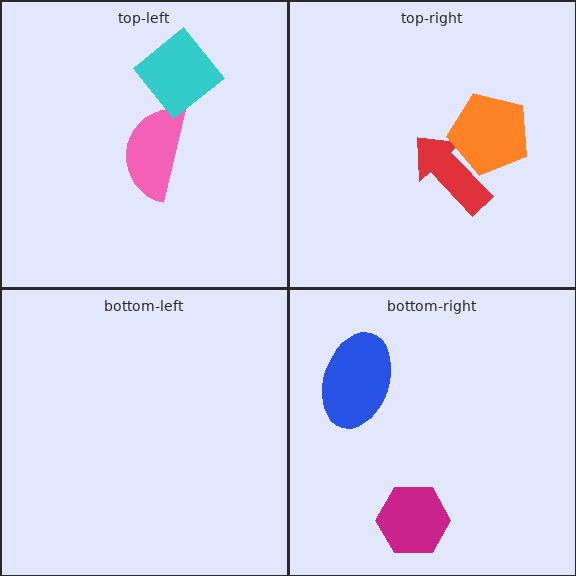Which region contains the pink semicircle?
The top-left region.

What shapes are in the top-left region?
The pink semicircle, the cyan diamond.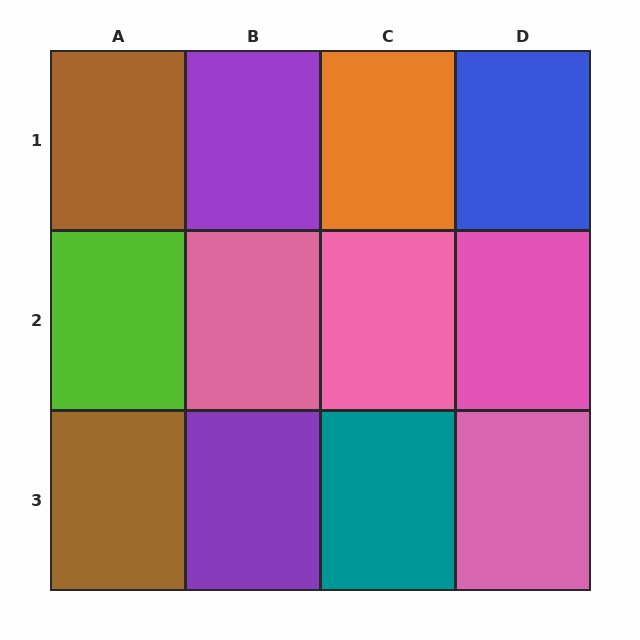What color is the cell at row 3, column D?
Pink.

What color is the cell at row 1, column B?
Purple.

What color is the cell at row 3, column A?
Brown.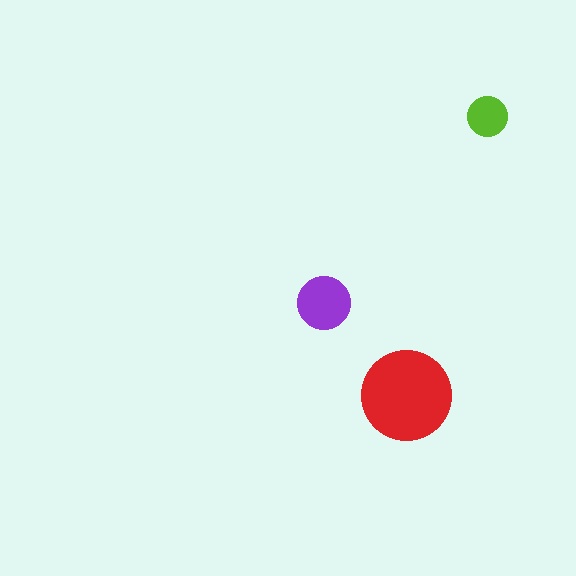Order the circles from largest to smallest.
the red one, the purple one, the lime one.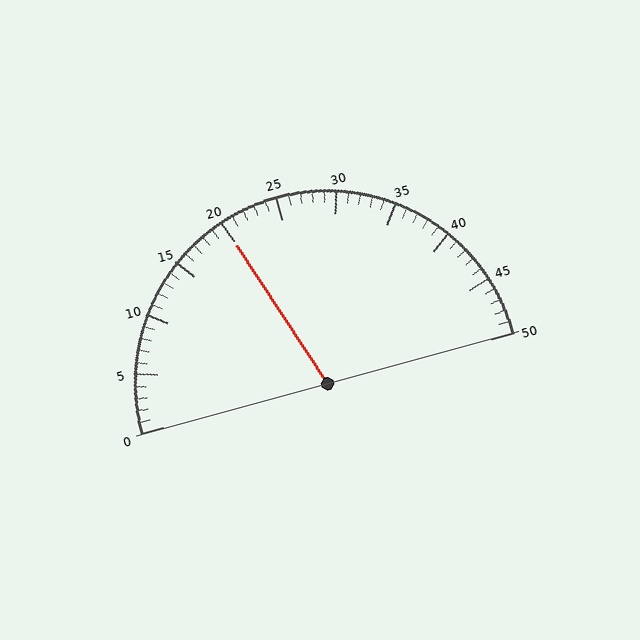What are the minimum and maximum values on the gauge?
The gauge ranges from 0 to 50.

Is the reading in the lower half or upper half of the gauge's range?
The reading is in the lower half of the range (0 to 50).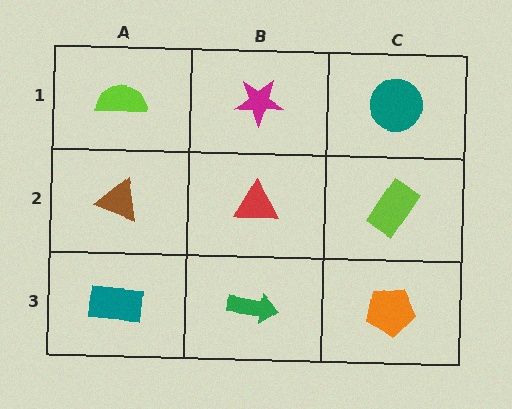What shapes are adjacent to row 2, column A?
A lime semicircle (row 1, column A), a teal rectangle (row 3, column A), a red triangle (row 2, column B).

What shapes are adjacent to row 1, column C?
A lime rectangle (row 2, column C), a magenta star (row 1, column B).